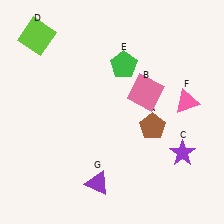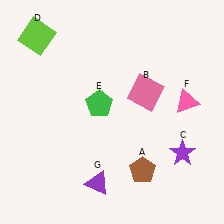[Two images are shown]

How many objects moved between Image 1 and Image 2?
2 objects moved between the two images.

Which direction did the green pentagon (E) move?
The green pentagon (E) moved down.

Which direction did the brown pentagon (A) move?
The brown pentagon (A) moved down.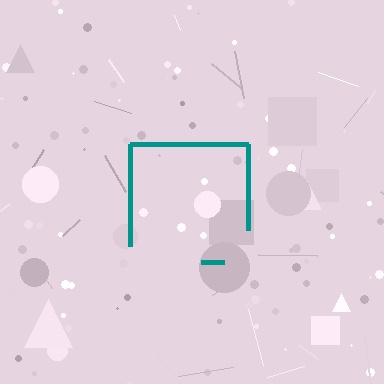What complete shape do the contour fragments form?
The contour fragments form a square.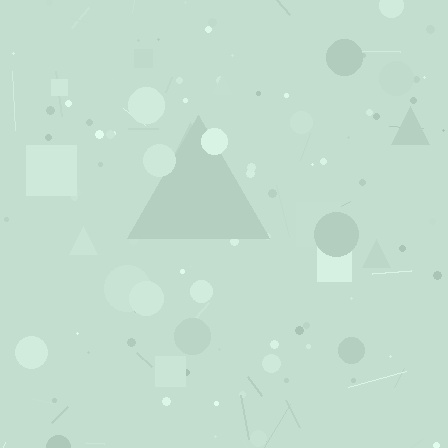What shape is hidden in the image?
A triangle is hidden in the image.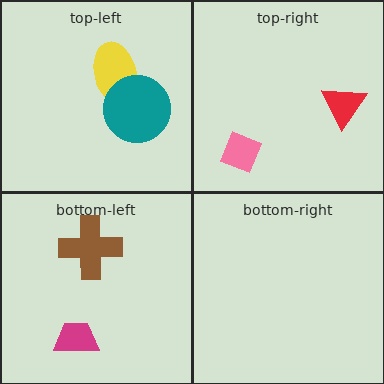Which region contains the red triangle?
The top-right region.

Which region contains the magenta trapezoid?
The bottom-left region.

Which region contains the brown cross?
The bottom-left region.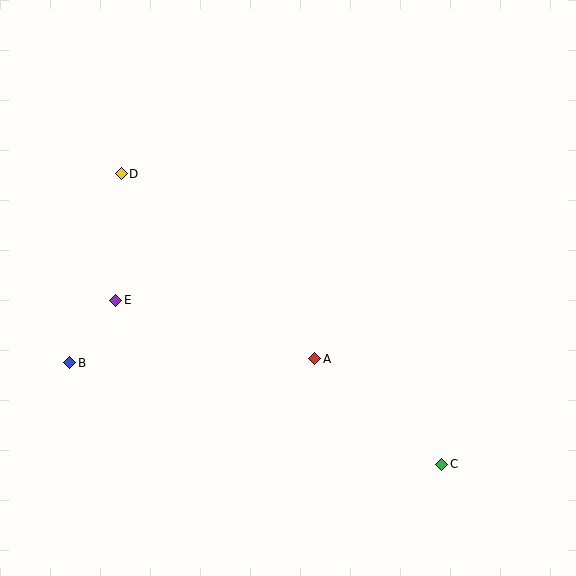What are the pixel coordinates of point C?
Point C is at (442, 464).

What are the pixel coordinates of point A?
Point A is at (315, 359).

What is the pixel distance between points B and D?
The distance between B and D is 196 pixels.